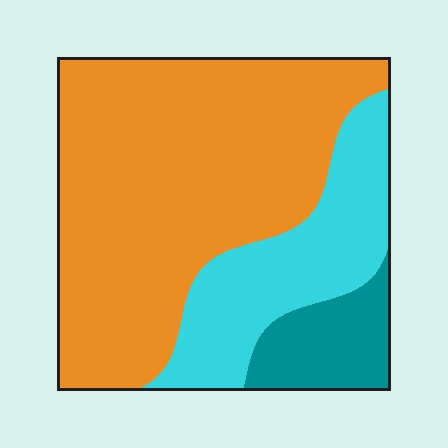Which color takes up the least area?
Teal, at roughly 10%.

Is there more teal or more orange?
Orange.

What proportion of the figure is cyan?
Cyan takes up about one quarter (1/4) of the figure.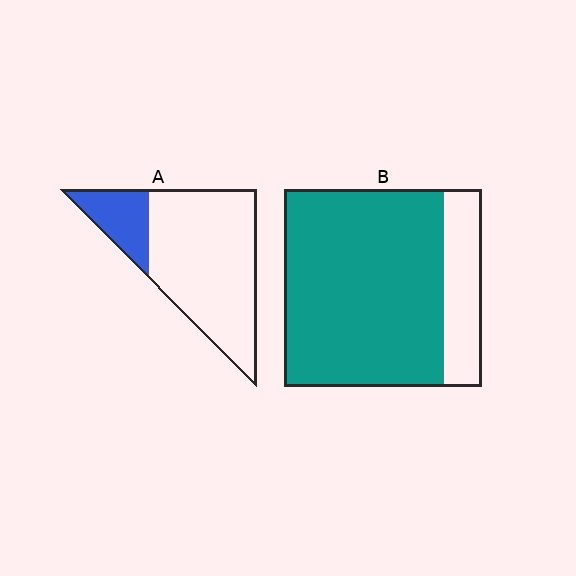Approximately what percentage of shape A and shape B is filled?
A is approximately 20% and B is approximately 80%.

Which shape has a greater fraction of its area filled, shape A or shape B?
Shape B.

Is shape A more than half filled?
No.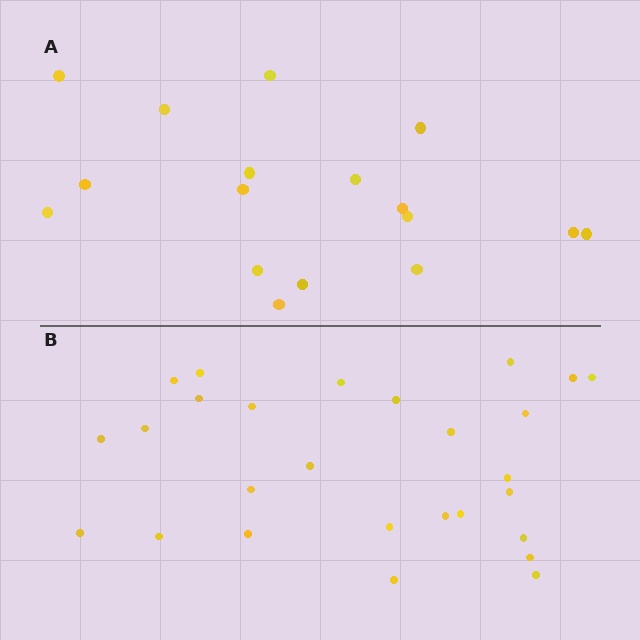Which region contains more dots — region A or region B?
Region B (the bottom region) has more dots.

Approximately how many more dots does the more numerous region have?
Region B has roughly 10 or so more dots than region A.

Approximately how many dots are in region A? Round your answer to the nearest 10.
About 20 dots. (The exact count is 17, which rounds to 20.)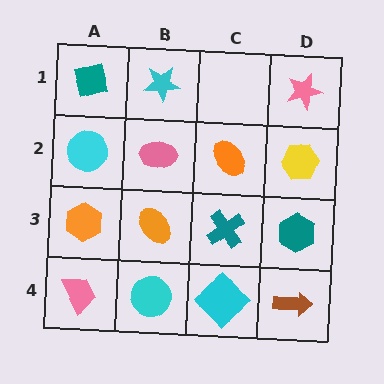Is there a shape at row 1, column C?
No, that cell is empty.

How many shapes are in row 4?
4 shapes.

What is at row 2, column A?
A cyan circle.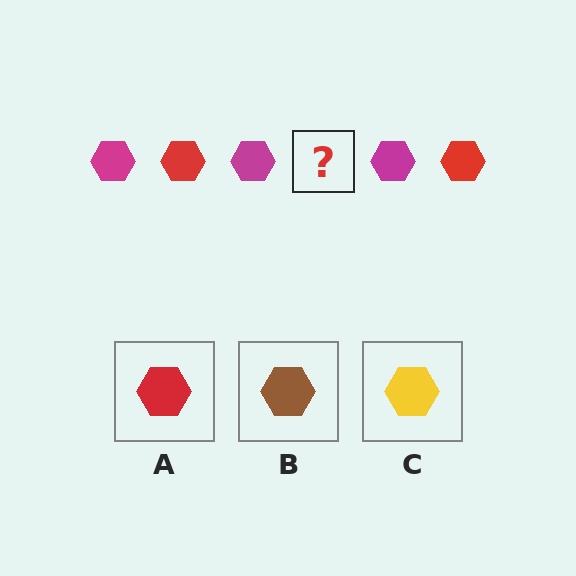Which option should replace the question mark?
Option A.